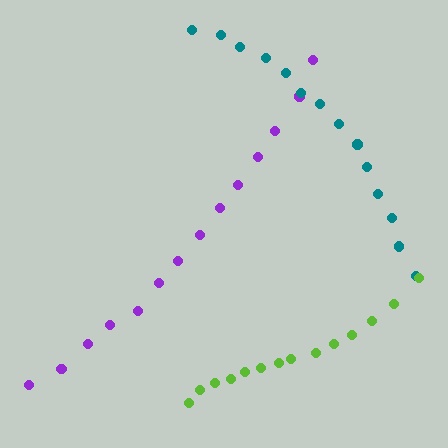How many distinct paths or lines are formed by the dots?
There are 3 distinct paths.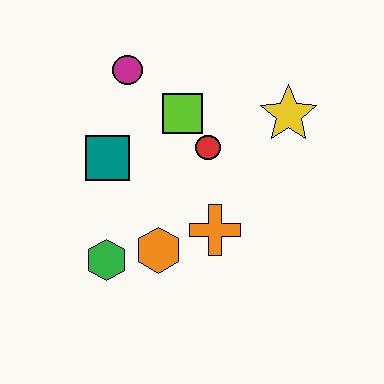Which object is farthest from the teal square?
The yellow star is farthest from the teal square.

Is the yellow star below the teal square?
No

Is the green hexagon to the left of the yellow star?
Yes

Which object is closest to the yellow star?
The red circle is closest to the yellow star.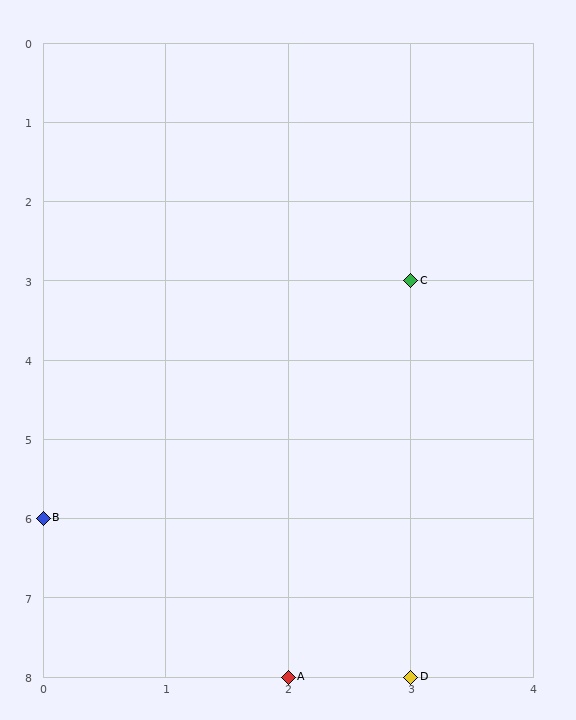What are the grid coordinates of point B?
Point B is at grid coordinates (0, 6).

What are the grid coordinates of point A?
Point A is at grid coordinates (2, 8).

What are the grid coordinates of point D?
Point D is at grid coordinates (3, 8).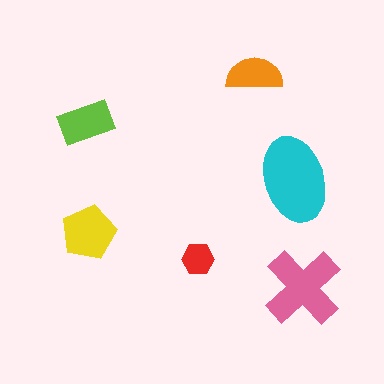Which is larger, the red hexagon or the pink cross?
The pink cross.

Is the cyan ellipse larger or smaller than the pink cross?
Larger.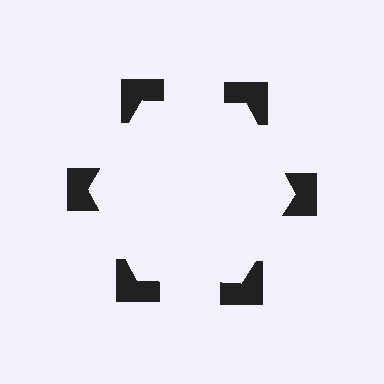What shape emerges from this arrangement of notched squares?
An illusory hexagon — its edges are inferred from the aligned wedge cuts in the notched squares, not physically drawn.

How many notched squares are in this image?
There are 6 — one at each vertex of the illusory hexagon.